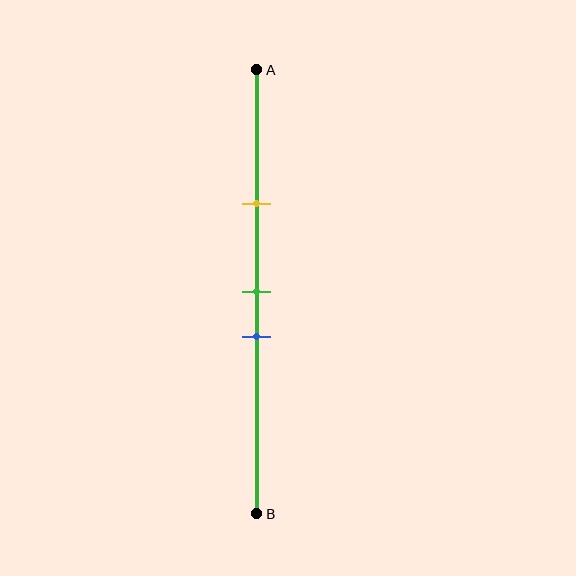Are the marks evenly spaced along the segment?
No, the marks are not evenly spaced.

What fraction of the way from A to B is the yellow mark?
The yellow mark is approximately 30% (0.3) of the way from A to B.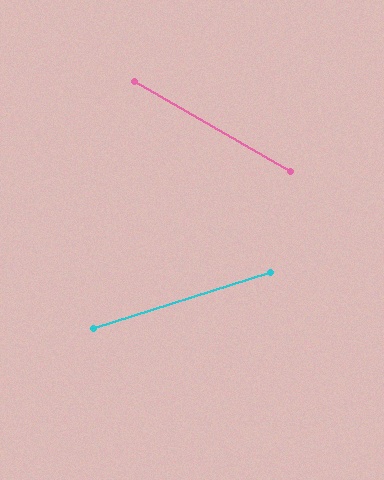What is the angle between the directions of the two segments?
Approximately 48 degrees.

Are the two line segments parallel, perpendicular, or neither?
Neither parallel nor perpendicular — they differ by about 48°.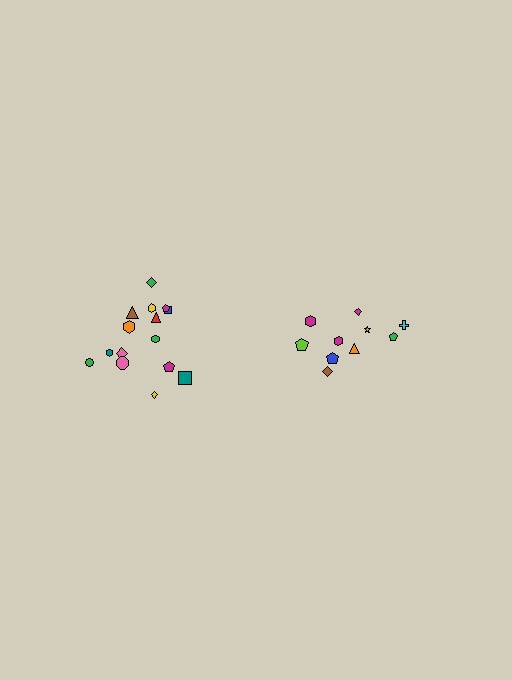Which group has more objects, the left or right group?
The left group.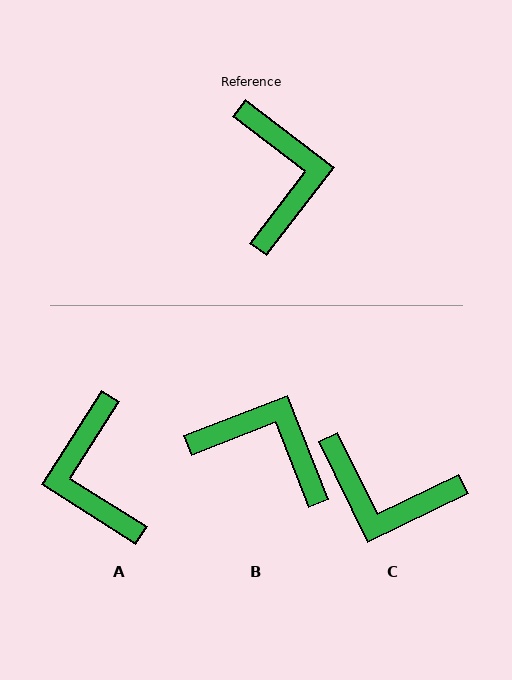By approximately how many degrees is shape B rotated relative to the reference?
Approximately 59 degrees counter-clockwise.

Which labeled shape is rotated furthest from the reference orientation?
A, about 175 degrees away.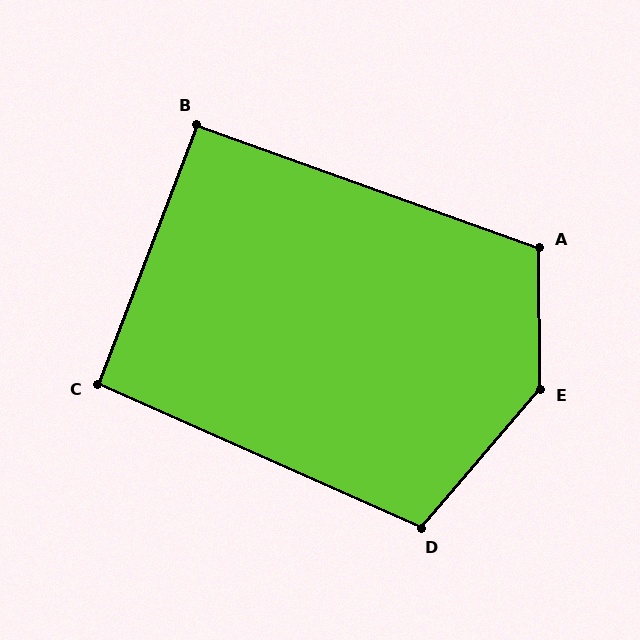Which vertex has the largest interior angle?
E, at approximately 139 degrees.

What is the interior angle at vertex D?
Approximately 107 degrees (obtuse).